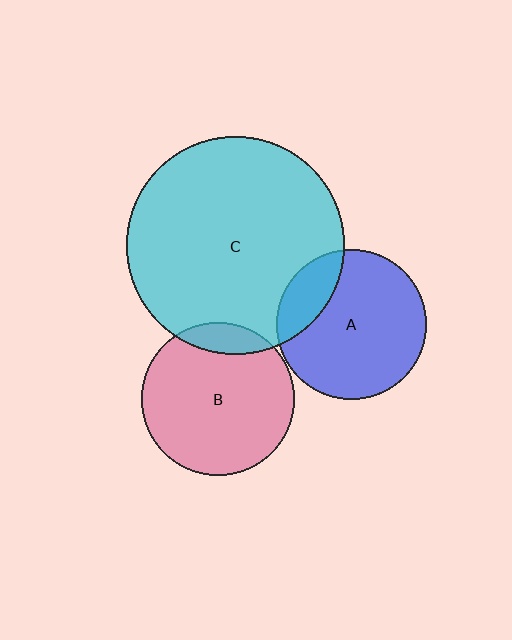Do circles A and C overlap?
Yes.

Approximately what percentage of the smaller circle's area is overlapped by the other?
Approximately 20%.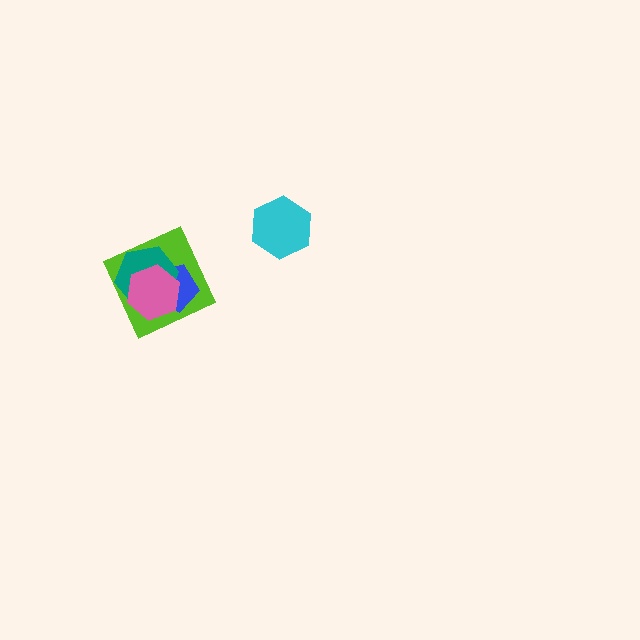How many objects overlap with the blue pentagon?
3 objects overlap with the blue pentagon.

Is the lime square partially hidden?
Yes, it is partially covered by another shape.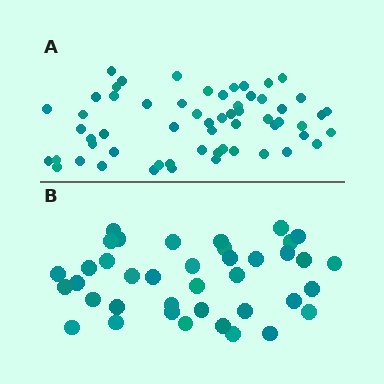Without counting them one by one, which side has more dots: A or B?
Region A (the top region) has more dots.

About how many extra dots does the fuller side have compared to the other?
Region A has approximately 20 more dots than region B.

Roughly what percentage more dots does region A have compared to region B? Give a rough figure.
About 50% more.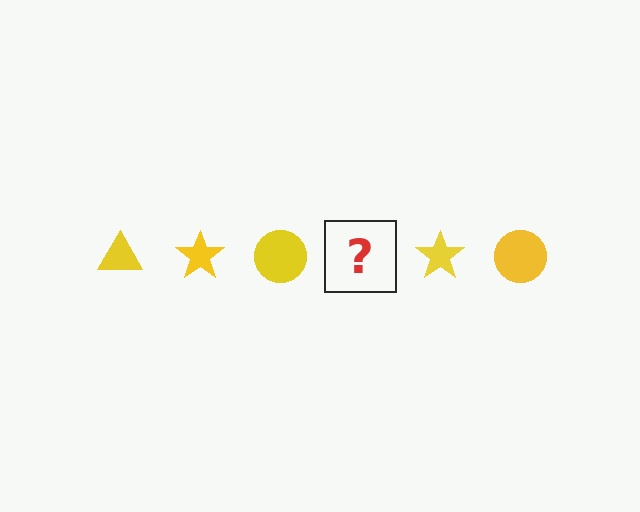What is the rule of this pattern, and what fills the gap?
The rule is that the pattern cycles through triangle, star, circle shapes in yellow. The gap should be filled with a yellow triangle.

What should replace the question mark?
The question mark should be replaced with a yellow triangle.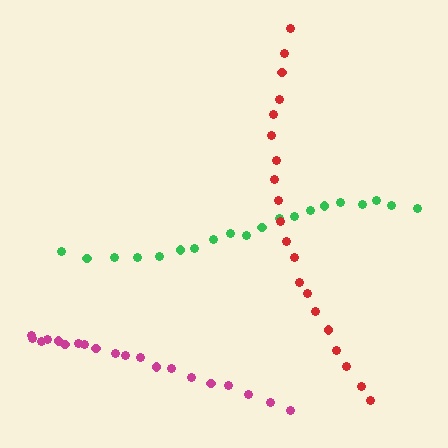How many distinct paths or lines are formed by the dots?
There are 3 distinct paths.